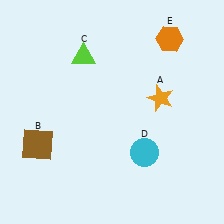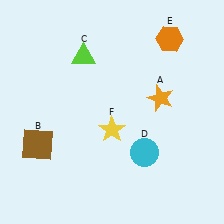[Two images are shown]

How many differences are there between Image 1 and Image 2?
There is 1 difference between the two images.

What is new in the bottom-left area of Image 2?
A yellow star (F) was added in the bottom-left area of Image 2.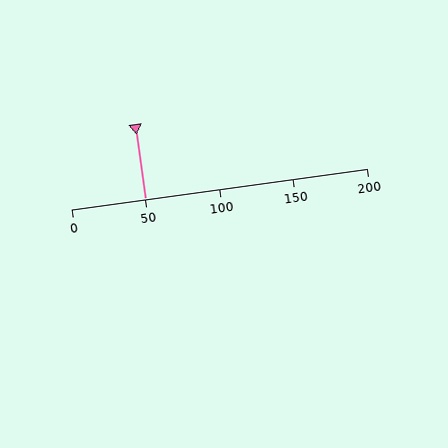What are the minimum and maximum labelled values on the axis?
The axis runs from 0 to 200.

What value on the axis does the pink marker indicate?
The marker indicates approximately 50.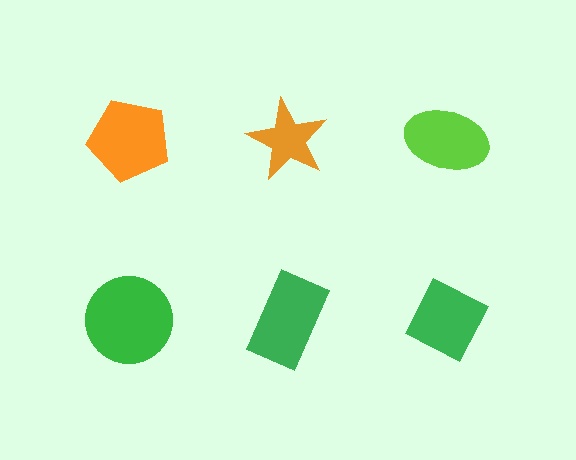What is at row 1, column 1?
An orange pentagon.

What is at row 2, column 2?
A green rectangle.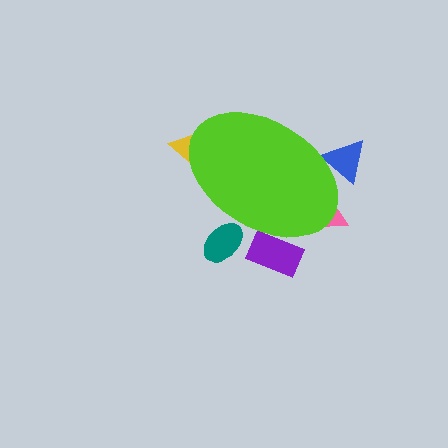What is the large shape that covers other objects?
A lime ellipse.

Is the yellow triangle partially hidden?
Yes, the yellow triangle is partially hidden behind the lime ellipse.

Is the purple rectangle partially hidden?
Yes, the purple rectangle is partially hidden behind the lime ellipse.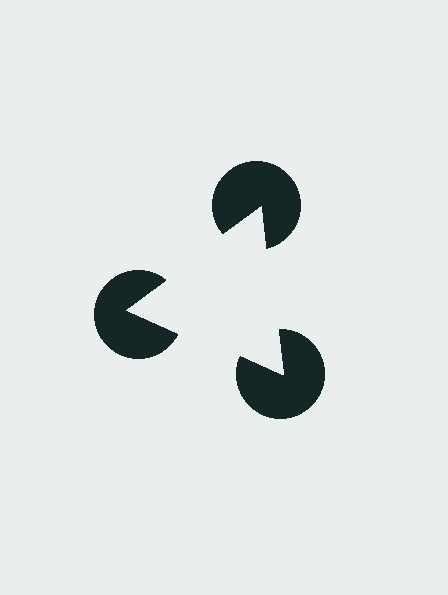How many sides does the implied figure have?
3 sides.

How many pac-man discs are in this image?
There are 3 — one at each vertex of the illusory triangle.